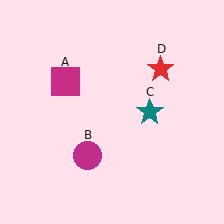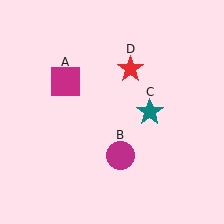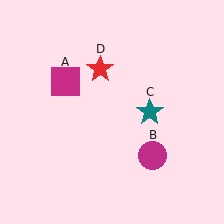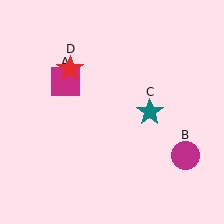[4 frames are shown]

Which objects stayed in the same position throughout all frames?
Magenta square (object A) and teal star (object C) remained stationary.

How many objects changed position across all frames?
2 objects changed position: magenta circle (object B), red star (object D).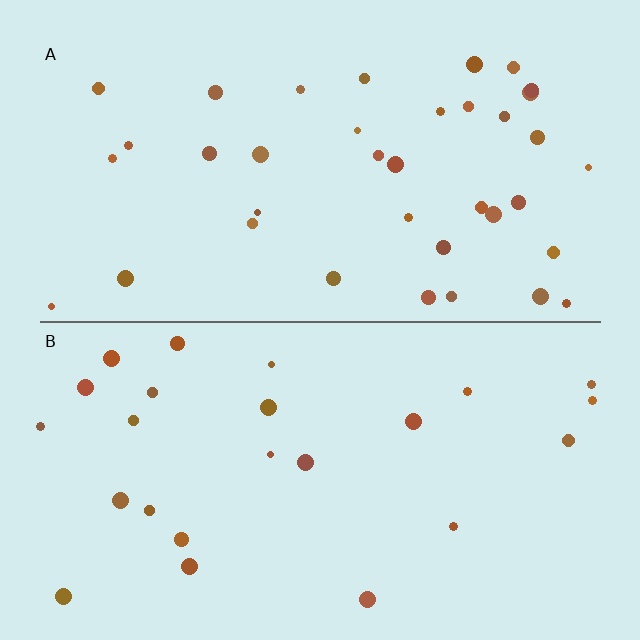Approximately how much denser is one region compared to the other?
Approximately 1.6× — region A over region B.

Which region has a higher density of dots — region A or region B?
A (the top).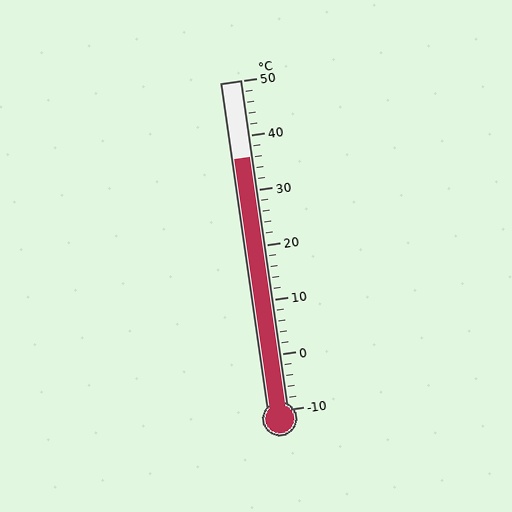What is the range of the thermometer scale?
The thermometer scale ranges from -10°C to 50°C.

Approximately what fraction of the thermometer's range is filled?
The thermometer is filled to approximately 75% of its range.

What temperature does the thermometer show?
The thermometer shows approximately 36°C.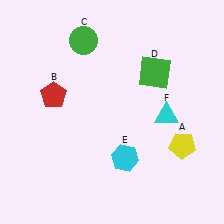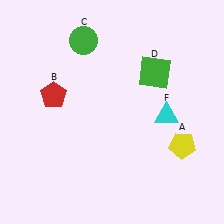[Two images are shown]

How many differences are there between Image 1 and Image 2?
There is 1 difference between the two images.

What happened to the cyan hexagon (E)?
The cyan hexagon (E) was removed in Image 2. It was in the bottom-right area of Image 1.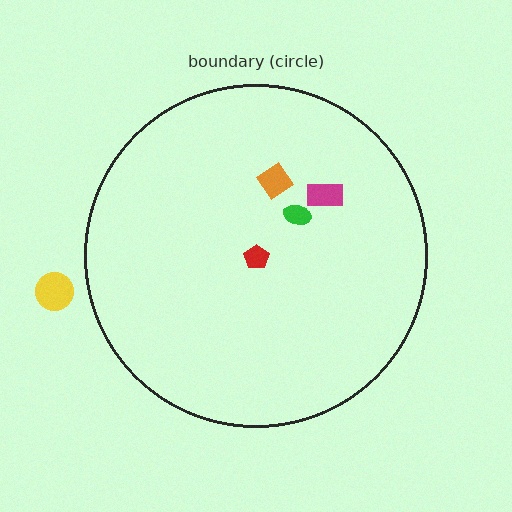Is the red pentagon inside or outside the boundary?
Inside.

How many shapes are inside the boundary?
4 inside, 1 outside.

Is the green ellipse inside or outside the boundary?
Inside.